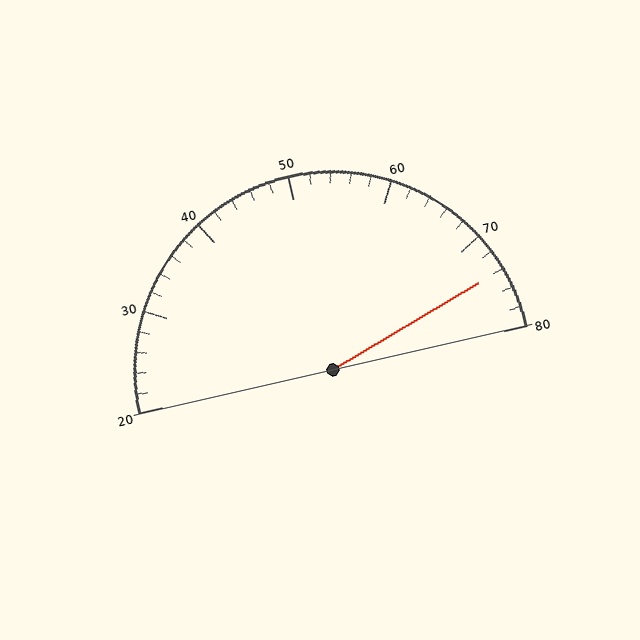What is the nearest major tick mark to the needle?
The nearest major tick mark is 70.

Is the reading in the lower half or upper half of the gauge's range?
The reading is in the upper half of the range (20 to 80).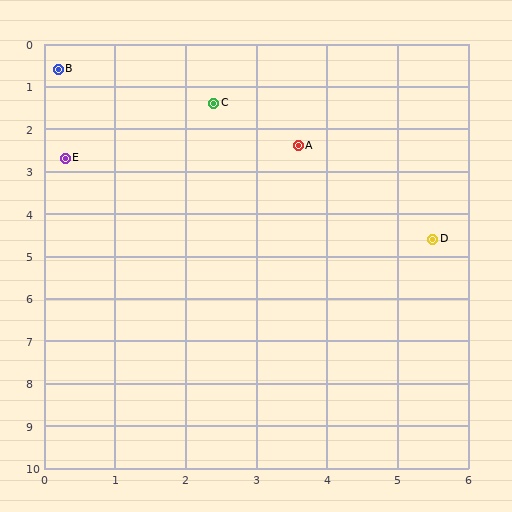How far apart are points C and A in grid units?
Points C and A are about 1.6 grid units apart.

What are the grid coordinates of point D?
Point D is at approximately (5.5, 4.6).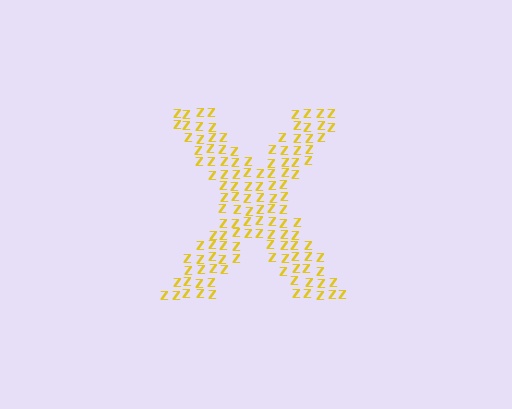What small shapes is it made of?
It is made of small letter Z's.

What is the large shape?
The large shape is the letter X.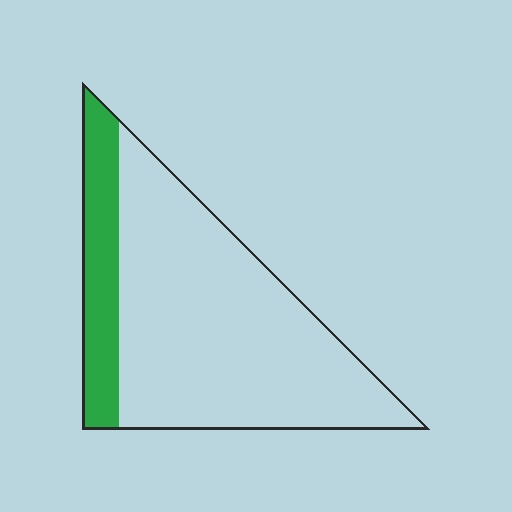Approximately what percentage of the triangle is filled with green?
Approximately 20%.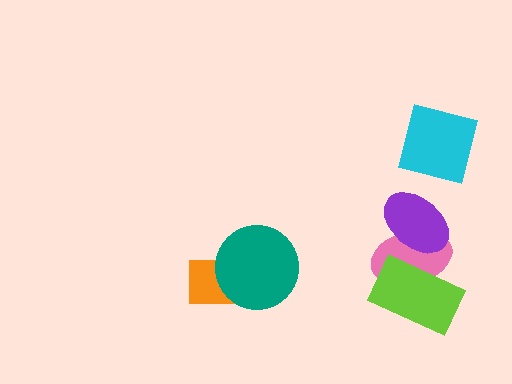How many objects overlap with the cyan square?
0 objects overlap with the cyan square.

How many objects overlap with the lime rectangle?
1 object overlaps with the lime rectangle.